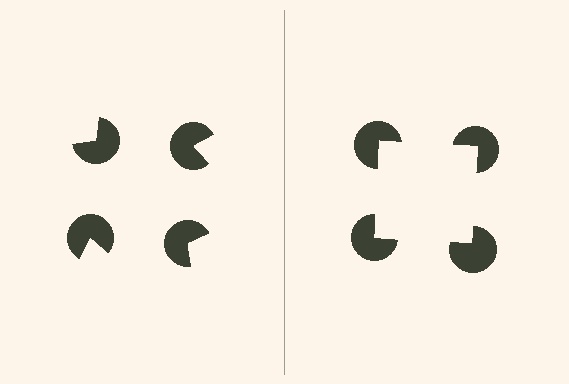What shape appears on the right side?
An illusory square.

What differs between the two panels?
The pac-man discs are positioned identically on both sides; only the wedge orientations differ. On the right they align to a square; on the left they are misaligned.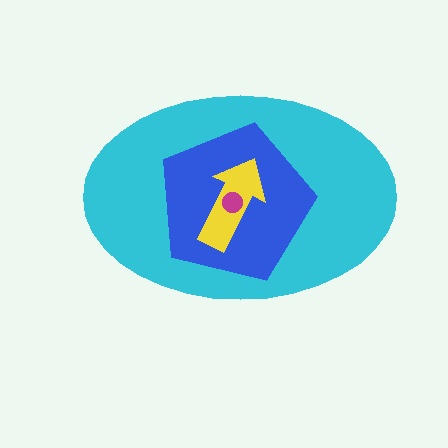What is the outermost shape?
The cyan ellipse.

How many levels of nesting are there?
4.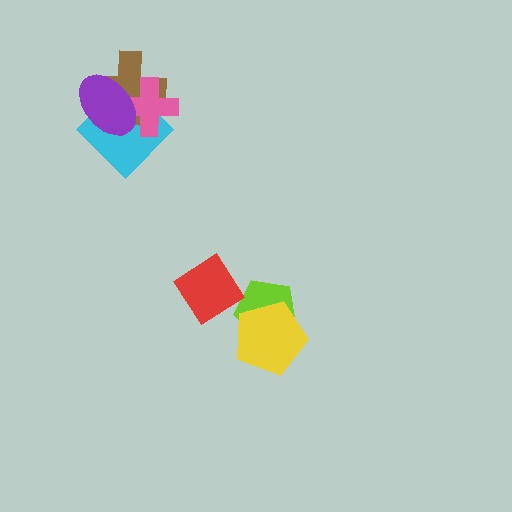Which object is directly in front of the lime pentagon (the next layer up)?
The yellow pentagon is directly in front of the lime pentagon.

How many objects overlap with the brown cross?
3 objects overlap with the brown cross.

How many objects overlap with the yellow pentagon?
1 object overlaps with the yellow pentagon.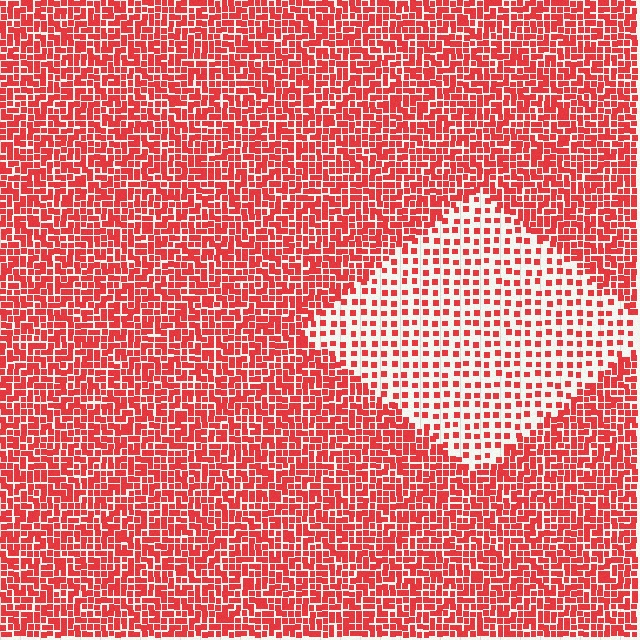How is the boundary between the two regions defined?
The boundary is defined by a change in element density (approximately 2.3x ratio). All elements are the same color, size, and shape.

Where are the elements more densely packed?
The elements are more densely packed outside the diamond boundary.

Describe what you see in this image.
The image contains small red elements arranged at two different densities. A diamond-shaped region is visible where the elements are less densely packed than the surrounding area.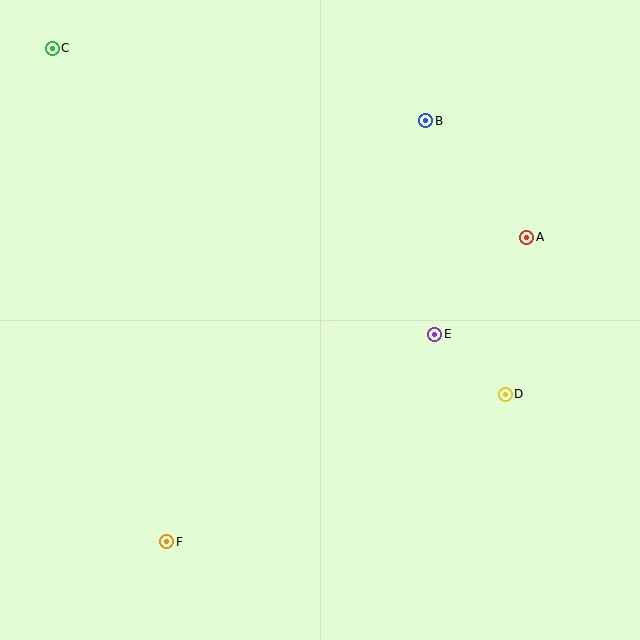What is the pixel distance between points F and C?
The distance between F and C is 507 pixels.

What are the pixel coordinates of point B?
Point B is at (426, 121).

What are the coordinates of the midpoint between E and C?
The midpoint between E and C is at (244, 191).